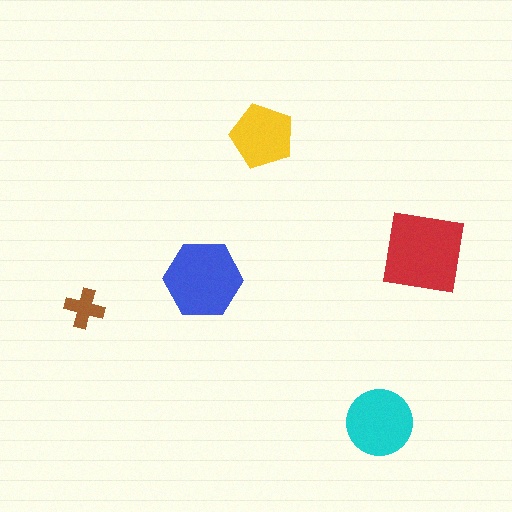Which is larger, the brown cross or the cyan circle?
The cyan circle.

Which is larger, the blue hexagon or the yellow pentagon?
The blue hexagon.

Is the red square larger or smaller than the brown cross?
Larger.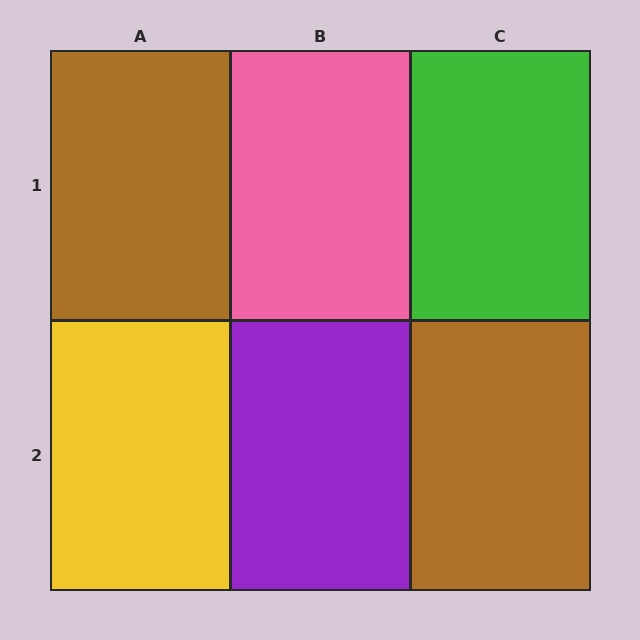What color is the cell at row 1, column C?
Green.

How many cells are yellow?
1 cell is yellow.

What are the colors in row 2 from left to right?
Yellow, purple, brown.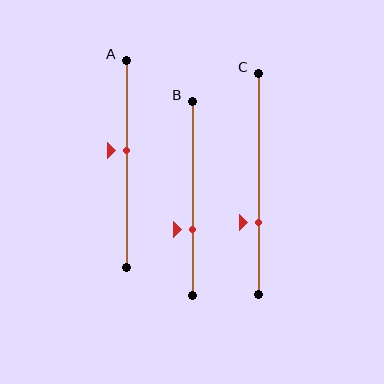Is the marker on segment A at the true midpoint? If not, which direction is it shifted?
No, the marker on segment A is shifted upward by about 6% of the segment length.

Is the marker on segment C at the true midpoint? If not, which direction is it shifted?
No, the marker on segment C is shifted downward by about 18% of the segment length.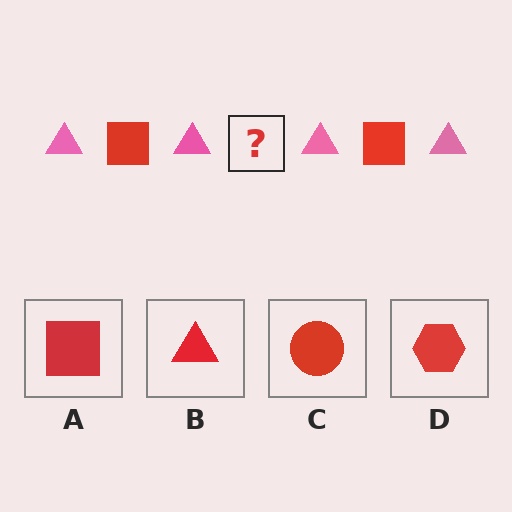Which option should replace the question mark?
Option A.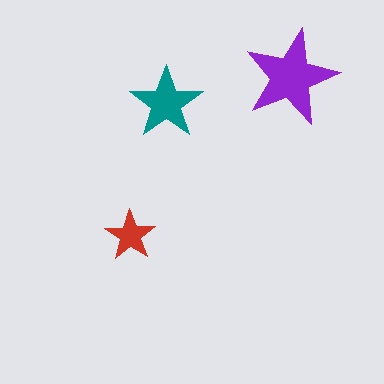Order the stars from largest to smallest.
the purple one, the teal one, the red one.